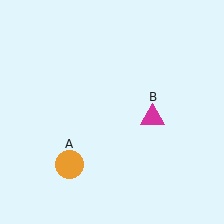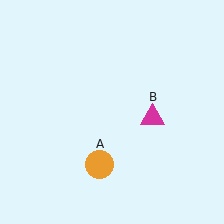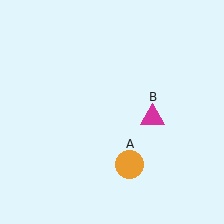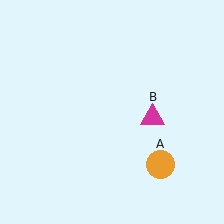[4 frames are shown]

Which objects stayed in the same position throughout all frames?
Magenta triangle (object B) remained stationary.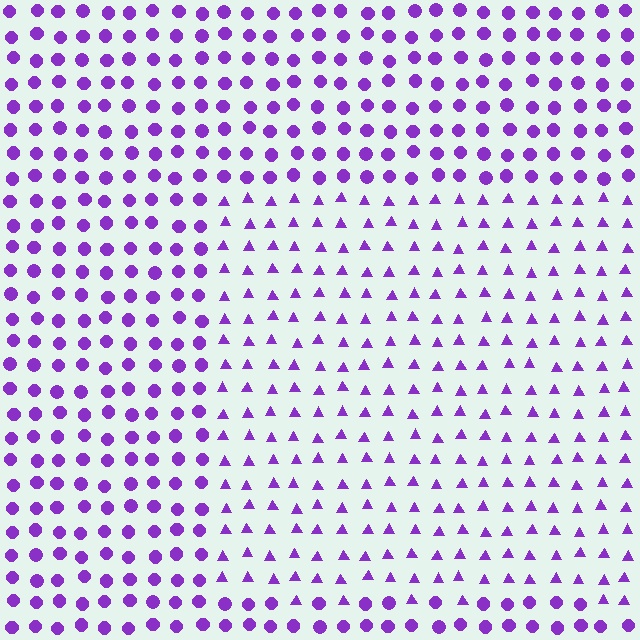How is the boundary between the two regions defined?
The boundary is defined by a change in element shape: triangles inside vs. circles outside. All elements share the same color and spacing.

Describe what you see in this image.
The image is filled with small purple elements arranged in a uniform grid. A rectangle-shaped region contains triangles, while the surrounding area contains circles. The boundary is defined purely by the change in element shape.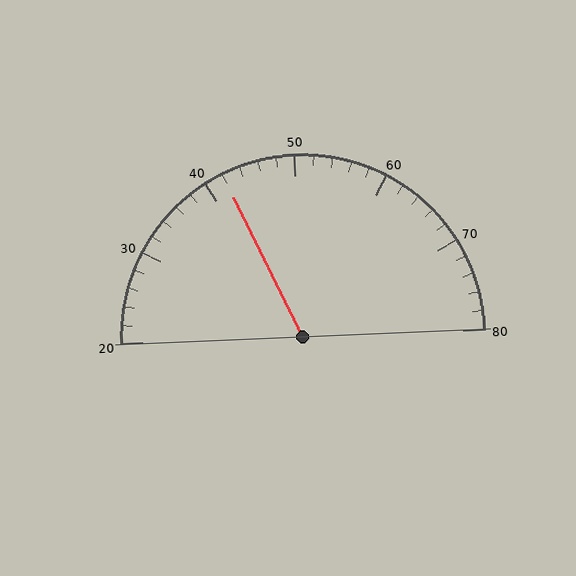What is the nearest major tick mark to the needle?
The nearest major tick mark is 40.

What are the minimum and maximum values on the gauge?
The gauge ranges from 20 to 80.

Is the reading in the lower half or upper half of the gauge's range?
The reading is in the lower half of the range (20 to 80).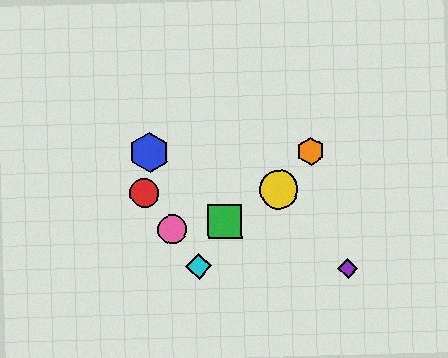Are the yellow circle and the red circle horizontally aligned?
Yes, both are at y≈190.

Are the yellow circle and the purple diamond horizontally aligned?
No, the yellow circle is at y≈190 and the purple diamond is at y≈268.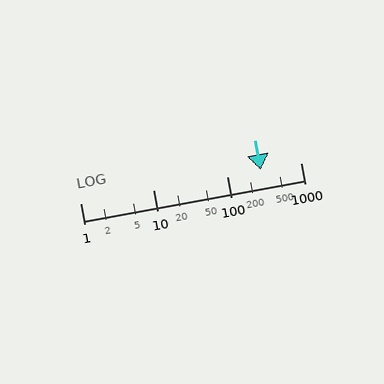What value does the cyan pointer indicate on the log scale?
The pointer indicates approximately 290.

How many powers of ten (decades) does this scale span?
The scale spans 3 decades, from 1 to 1000.